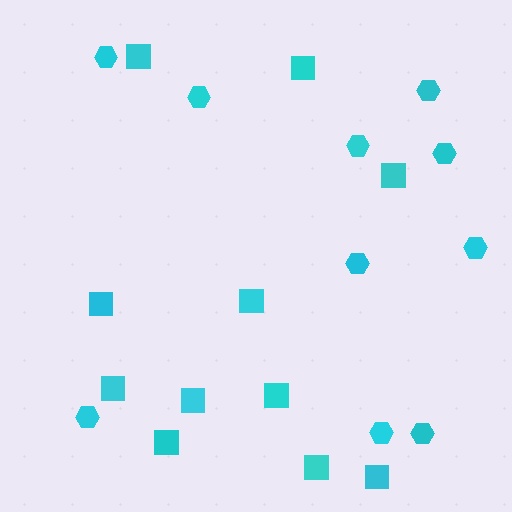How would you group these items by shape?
There are 2 groups: one group of squares (11) and one group of hexagons (10).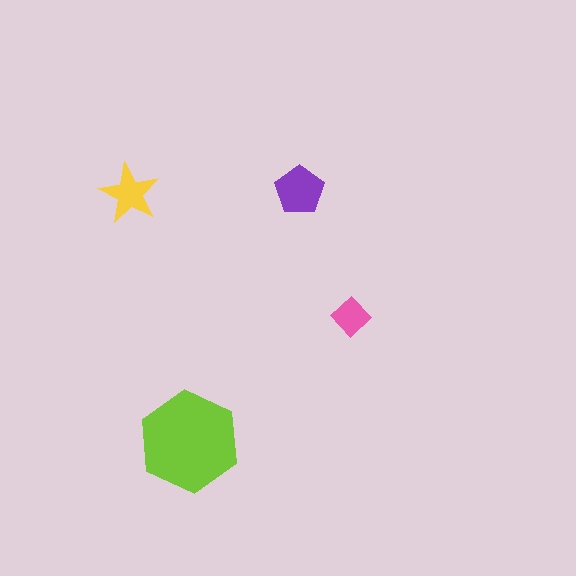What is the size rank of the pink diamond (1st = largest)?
4th.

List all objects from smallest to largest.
The pink diamond, the yellow star, the purple pentagon, the lime hexagon.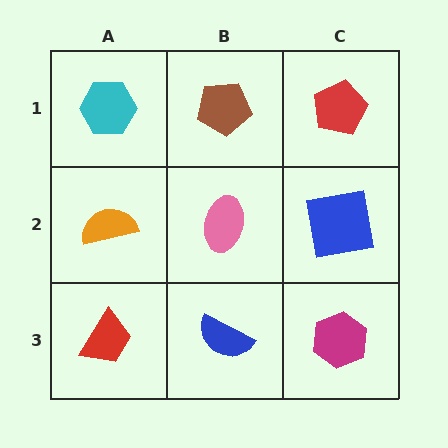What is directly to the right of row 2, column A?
A pink ellipse.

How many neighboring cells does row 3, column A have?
2.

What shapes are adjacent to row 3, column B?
A pink ellipse (row 2, column B), a red trapezoid (row 3, column A), a magenta hexagon (row 3, column C).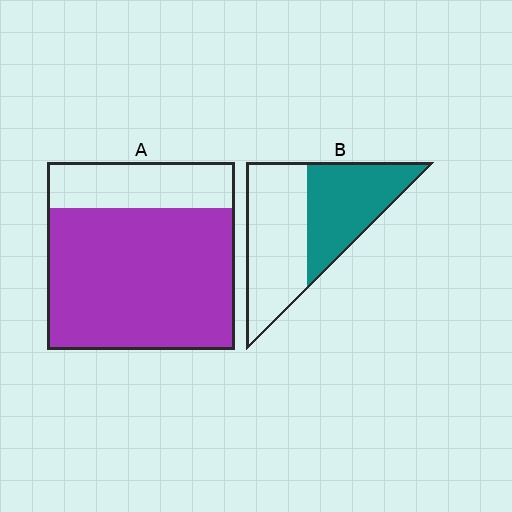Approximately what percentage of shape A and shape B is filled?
A is approximately 75% and B is approximately 45%.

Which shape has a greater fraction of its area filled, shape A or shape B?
Shape A.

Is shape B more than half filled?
No.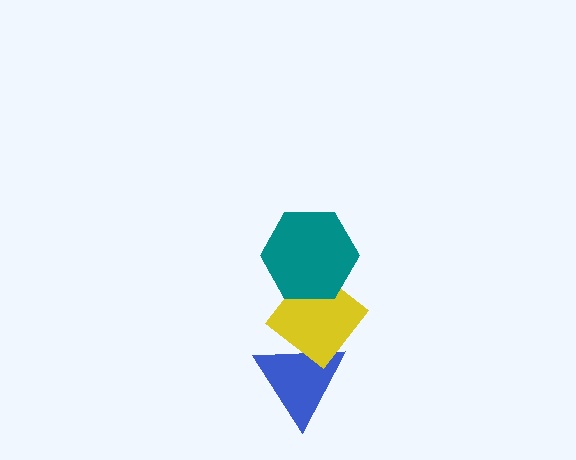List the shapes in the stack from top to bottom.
From top to bottom: the teal hexagon, the yellow diamond, the blue triangle.